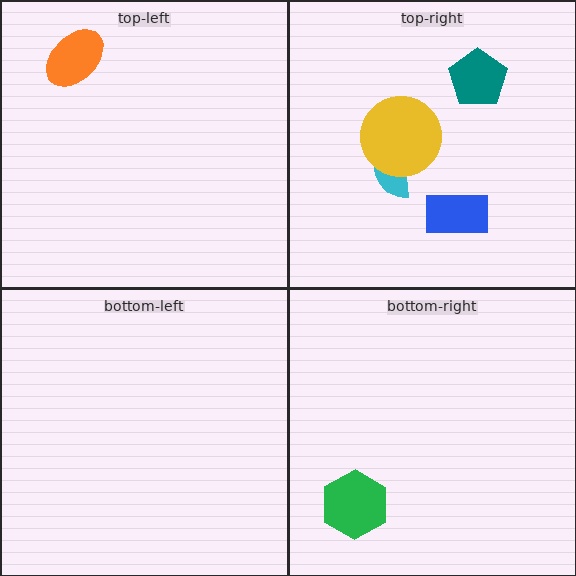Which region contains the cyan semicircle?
The top-right region.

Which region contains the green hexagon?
The bottom-right region.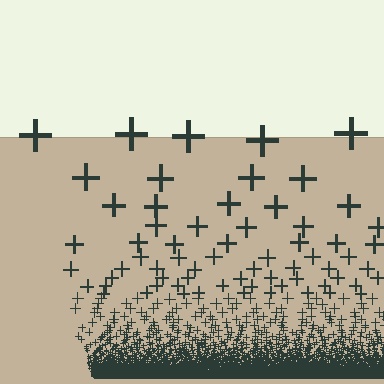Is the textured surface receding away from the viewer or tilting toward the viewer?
The surface appears to tilt toward the viewer. Texture elements get larger and sparser toward the top.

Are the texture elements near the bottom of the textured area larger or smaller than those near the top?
Smaller. The gradient is inverted — elements near the bottom are smaller and denser.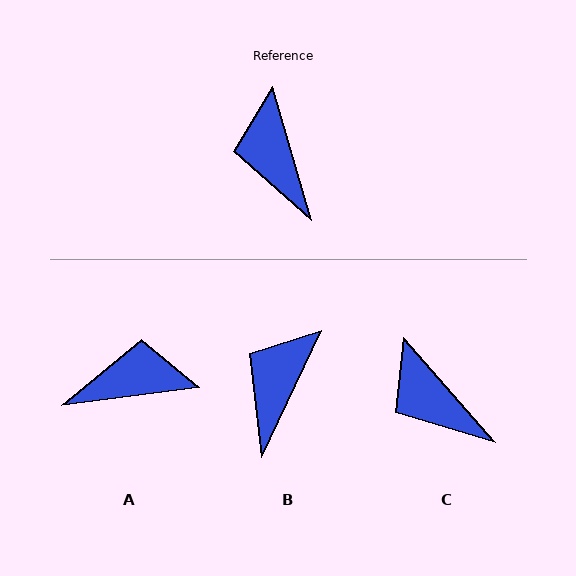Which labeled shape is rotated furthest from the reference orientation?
A, about 99 degrees away.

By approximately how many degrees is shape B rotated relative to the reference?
Approximately 42 degrees clockwise.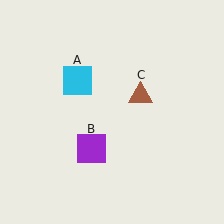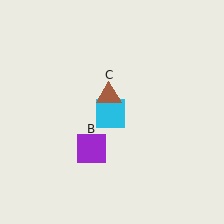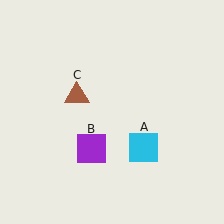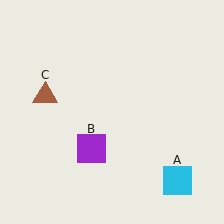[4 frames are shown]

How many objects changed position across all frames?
2 objects changed position: cyan square (object A), brown triangle (object C).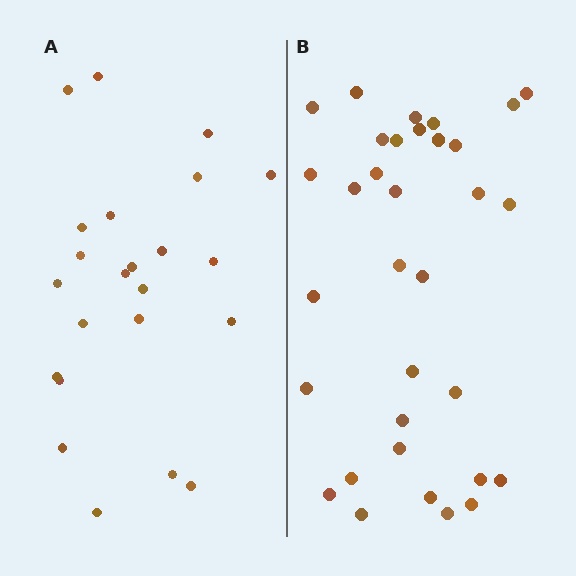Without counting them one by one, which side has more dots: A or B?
Region B (the right region) has more dots.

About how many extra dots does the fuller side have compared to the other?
Region B has roughly 10 or so more dots than region A.